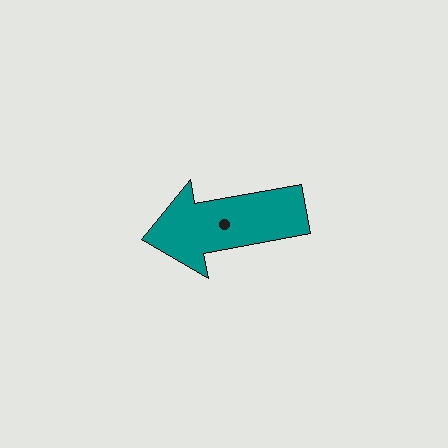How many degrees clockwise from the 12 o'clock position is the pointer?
Approximately 260 degrees.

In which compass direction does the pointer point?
West.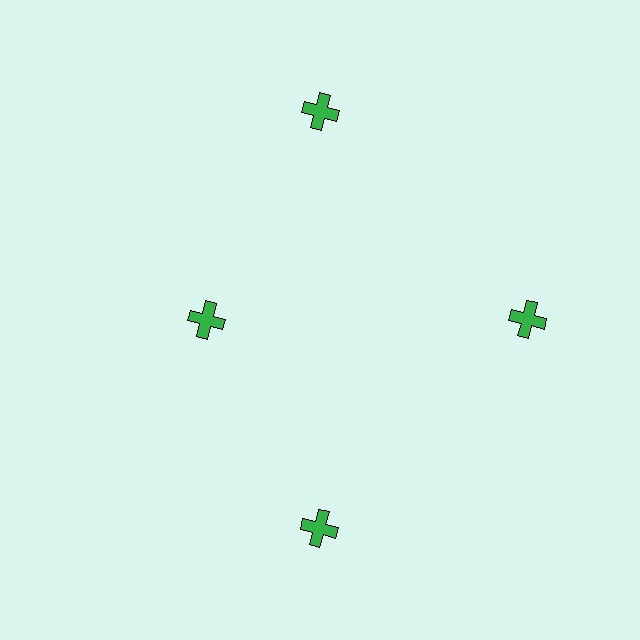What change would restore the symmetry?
The symmetry would be restored by moving it outward, back onto the ring so that all 4 crosses sit at equal angles and equal distance from the center.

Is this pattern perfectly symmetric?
No. The 4 green crosses are arranged in a ring, but one element near the 9 o'clock position is pulled inward toward the center, breaking the 4-fold rotational symmetry.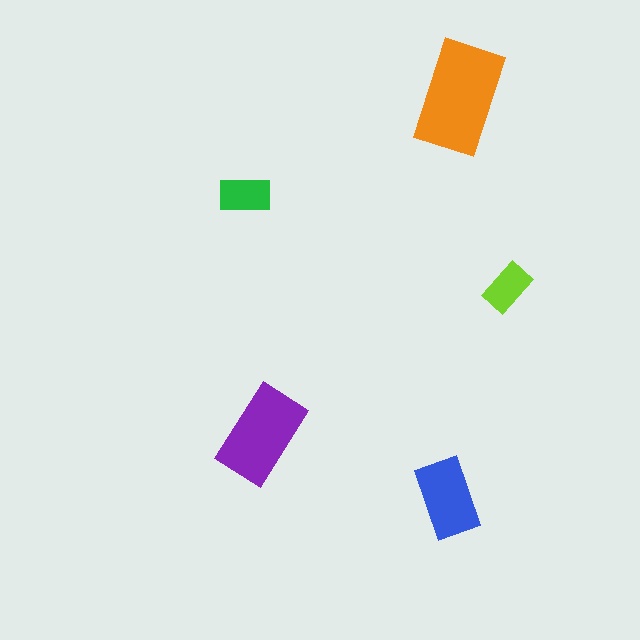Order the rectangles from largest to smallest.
the orange one, the purple one, the blue one, the green one, the lime one.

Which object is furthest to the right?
The lime rectangle is rightmost.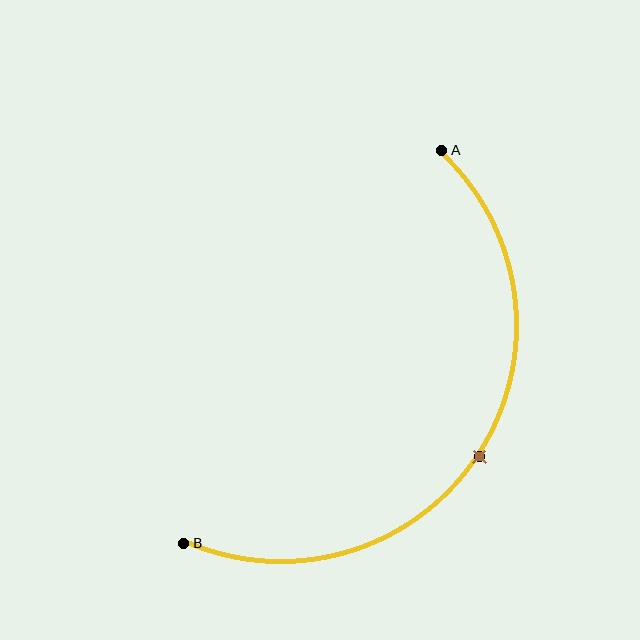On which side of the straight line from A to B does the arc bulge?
The arc bulges to the right of the straight line connecting A and B.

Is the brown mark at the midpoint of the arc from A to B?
Yes. The brown mark lies on the arc at equal arc-length from both A and B — it is the arc midpoint.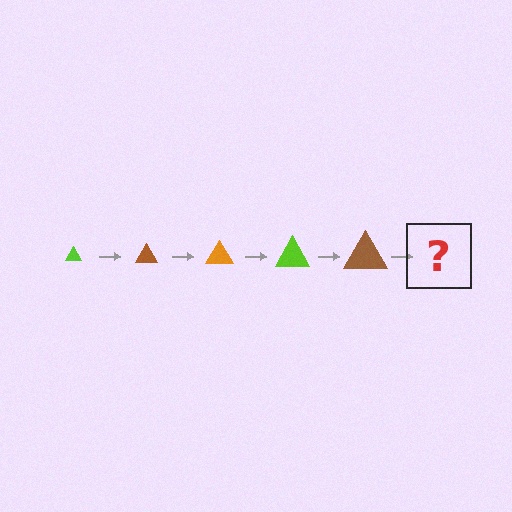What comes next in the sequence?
The next element should be an orange triangle, larger than the previous one.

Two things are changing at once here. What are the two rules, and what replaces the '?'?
The two rules are that the triangle grows larger each step and the color cycles through lime, brown, and orange. The '?' should be an orange triangle, larger than the previous one.